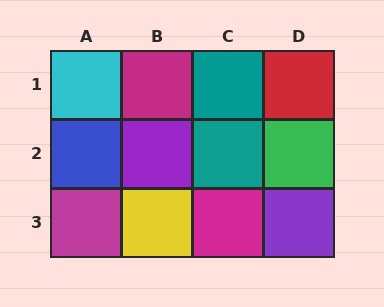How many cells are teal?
2 cells are teal.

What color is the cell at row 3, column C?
Magenta.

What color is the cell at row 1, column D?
Red.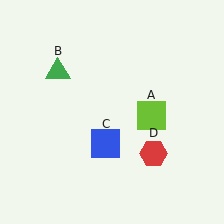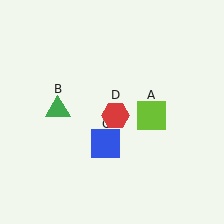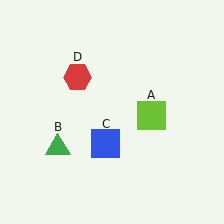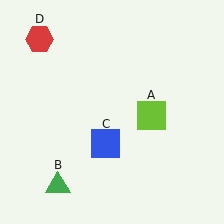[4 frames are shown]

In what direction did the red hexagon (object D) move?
The red hexagon (object D) moved up and to the left.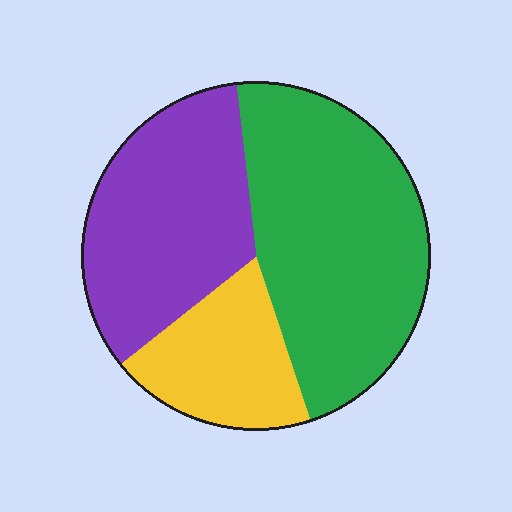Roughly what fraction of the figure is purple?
Purple covers 34% of the figure.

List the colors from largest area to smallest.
From largest to smallest: green, purple, yellow.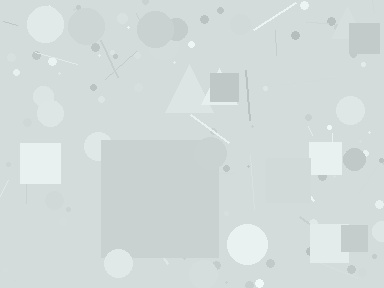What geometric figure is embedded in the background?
A square is embedded in the background.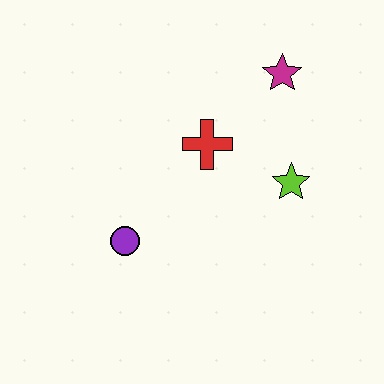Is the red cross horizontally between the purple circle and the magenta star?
Yes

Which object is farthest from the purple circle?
The magenta star is farthest from the purple circle.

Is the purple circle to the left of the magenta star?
Yes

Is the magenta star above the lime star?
Yes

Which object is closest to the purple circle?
The red cross is closest to the purple circle.